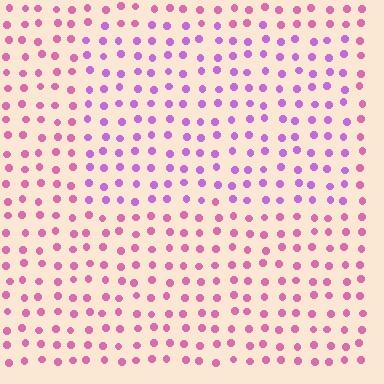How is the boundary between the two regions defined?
The boundary is defined purely by a slight shift in hue (about 38 degrees). Spacing, size, and orientation are identical on both sides.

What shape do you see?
I see a rectangle.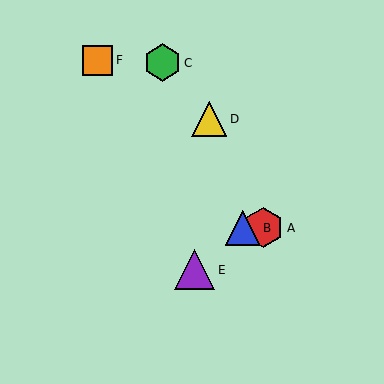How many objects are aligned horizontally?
2 objects (A, B) are aligned horizontally.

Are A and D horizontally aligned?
No, A is at y≈228 and D is at y≈119.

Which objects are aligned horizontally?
Objects A, B are aligned horizontally.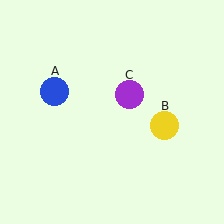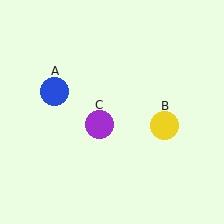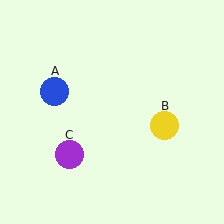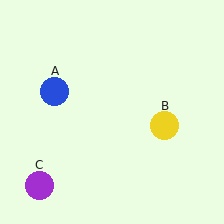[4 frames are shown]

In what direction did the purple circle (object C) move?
The purple circle (object C) moved down and to the left.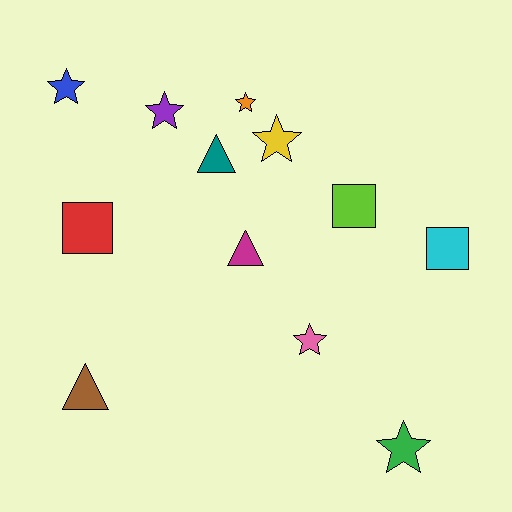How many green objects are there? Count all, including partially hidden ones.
There is 1 green object.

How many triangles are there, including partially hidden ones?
There are 3 triangles.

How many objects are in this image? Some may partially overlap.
There are 12 objects.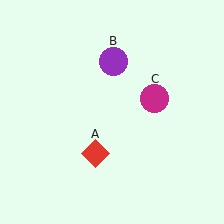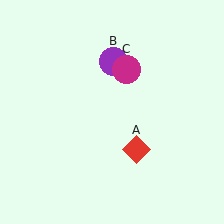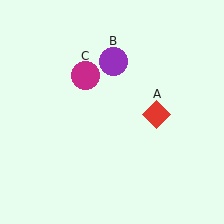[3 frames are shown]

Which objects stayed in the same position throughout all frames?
Purple circle (object B) remained stationary.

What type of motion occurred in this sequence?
The red diamond (object A), magenta circle (object C) rotated counterclockwise around the center of the scene.